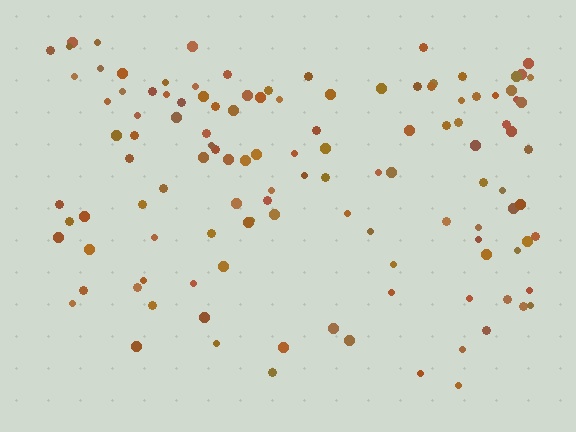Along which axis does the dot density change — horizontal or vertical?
Vertical.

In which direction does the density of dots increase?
From bottom to top, with the top side densest.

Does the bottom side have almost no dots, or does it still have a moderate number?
Still a moderate number, just noticeably fewer than the top.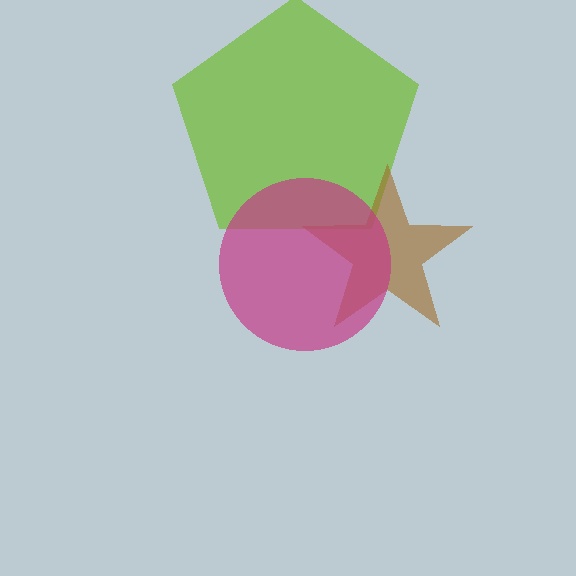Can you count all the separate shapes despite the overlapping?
Yes, there are 3 separate shapes.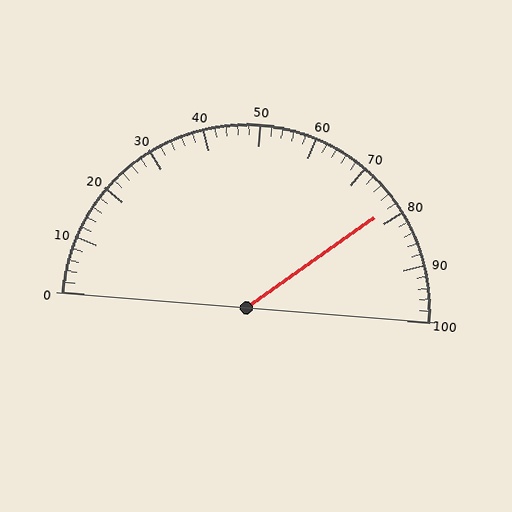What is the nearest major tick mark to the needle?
The nearest major tick mark is 80.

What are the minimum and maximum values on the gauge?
The gauge ranges from 0 to 100.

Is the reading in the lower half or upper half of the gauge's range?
The reading is in the upper half of the range (0 to 100).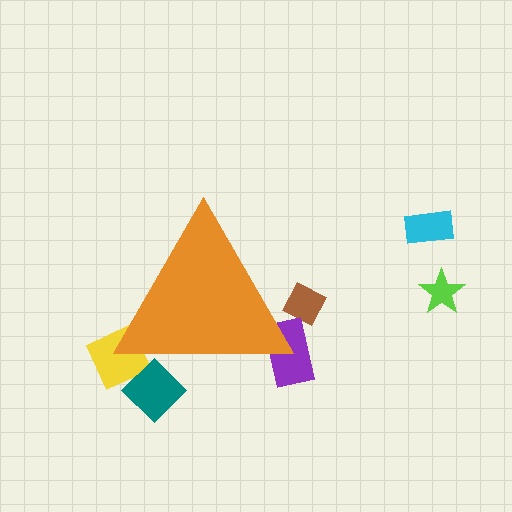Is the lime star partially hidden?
No, the lime star is fully visible.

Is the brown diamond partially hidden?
Yes, the brown diamond is partially hidden behind the orange triangle.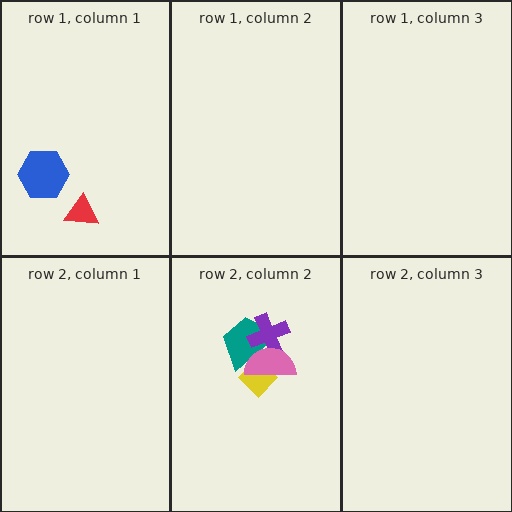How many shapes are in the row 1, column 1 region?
2.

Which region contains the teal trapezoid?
The row 2, column 2 region.